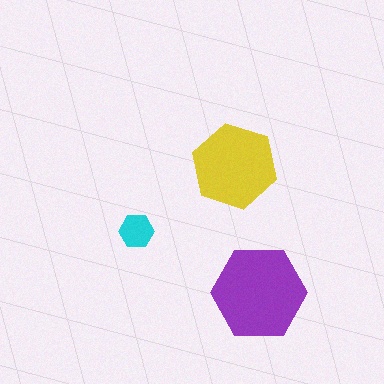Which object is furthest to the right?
The purple hexagon is rightmost.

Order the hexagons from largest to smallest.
the purple one, the yellow one, the cyan one.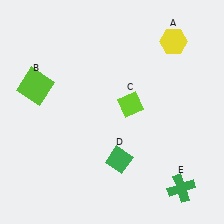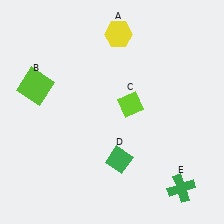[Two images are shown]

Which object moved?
The yellow hexagon (A) moved left.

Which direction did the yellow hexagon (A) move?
The yellow hexagon (A) moved left.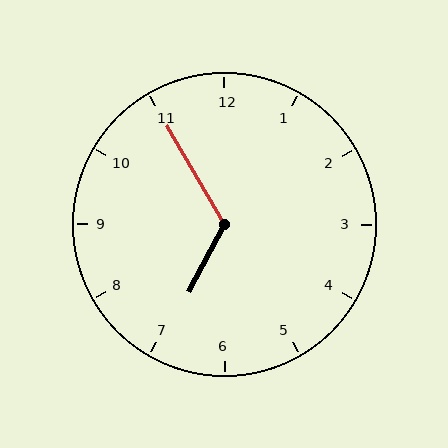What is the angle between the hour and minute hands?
Approximately 122 degrees.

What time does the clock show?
6:55.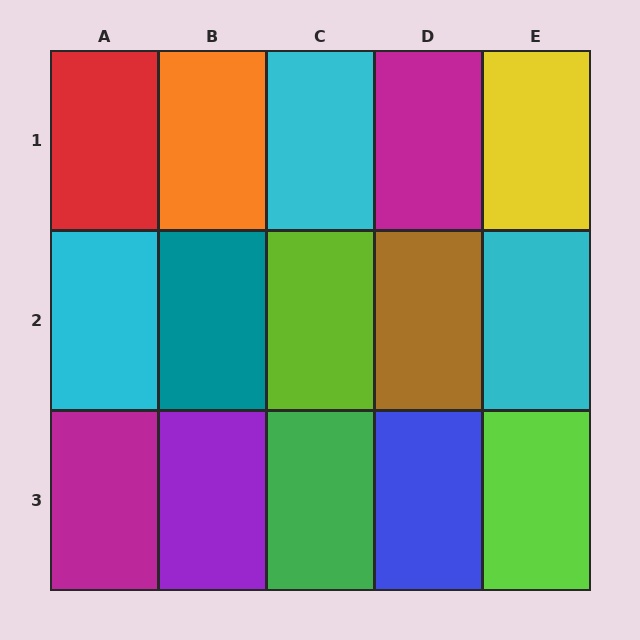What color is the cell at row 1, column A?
Red.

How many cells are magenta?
2 cells are magenta.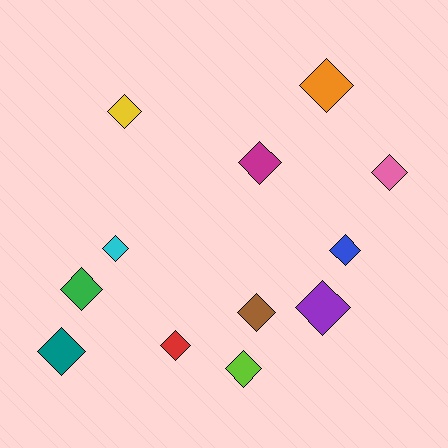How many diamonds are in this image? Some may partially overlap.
There are 12 diamonds.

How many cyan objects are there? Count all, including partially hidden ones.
There is 1 cyan object.